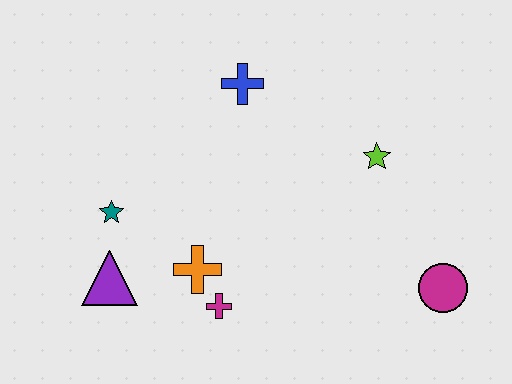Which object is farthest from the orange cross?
The magenta circle is farthest from the orange cross.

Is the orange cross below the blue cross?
Yes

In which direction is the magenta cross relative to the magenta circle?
The magenta cross is to the left of the magenta circle.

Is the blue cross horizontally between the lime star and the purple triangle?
Yes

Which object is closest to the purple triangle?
The teal star is closest to the purple triangle.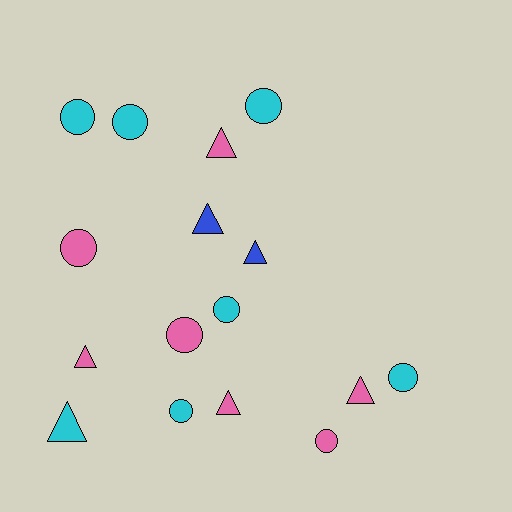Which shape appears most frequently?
Circle, with 9 objects.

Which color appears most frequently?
Cyan, with 7 objects.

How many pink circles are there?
There are 3 pink circles.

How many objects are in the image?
There are 16 objects.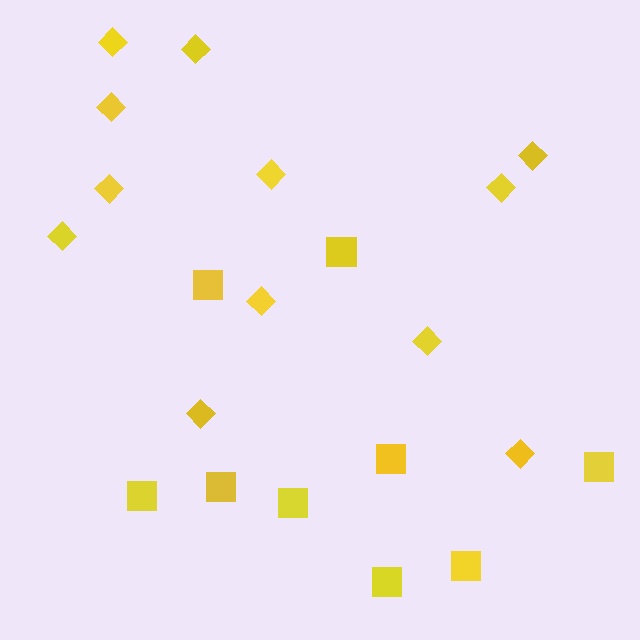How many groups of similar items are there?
There are 2 groups: one group of diamonds (12) and one group of squares (9).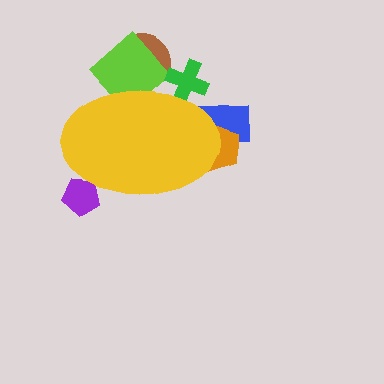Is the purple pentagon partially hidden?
Yes, the purple pentagon is partially hidden behind the yellow ellipse.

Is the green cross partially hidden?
Yes, the green cross is partially hidden behind the yellow ellipse.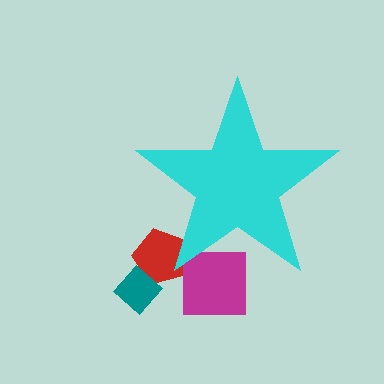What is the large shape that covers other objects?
A cyan star.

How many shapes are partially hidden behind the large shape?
2 shapes are partially hidden.